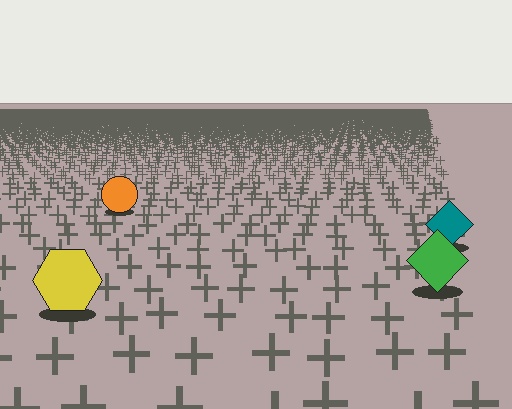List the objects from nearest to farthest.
From nearest to farthest: the yellow hexagon, the green diamond, the teal diamond, the orange circle.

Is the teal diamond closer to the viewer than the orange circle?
Yes. The teal diamond is closer — you can tell from the texture gradient: the ground texture is coarser near it.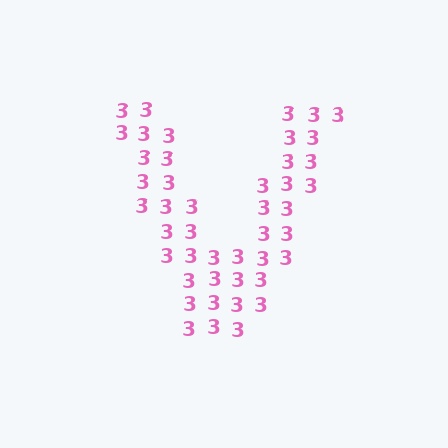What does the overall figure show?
The overall figure shows the letter V.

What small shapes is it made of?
It is made of small digit 3's.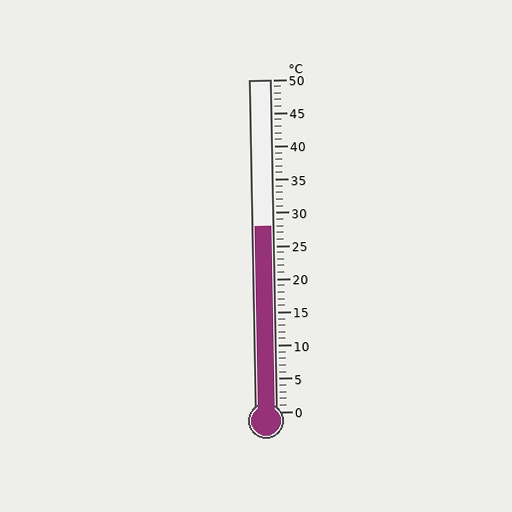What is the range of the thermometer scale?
The thermometer scale ranges from 0°C to 50°C.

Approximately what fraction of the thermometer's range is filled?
The thermometer is filled to approximately 55% of its range.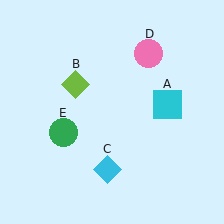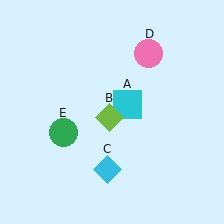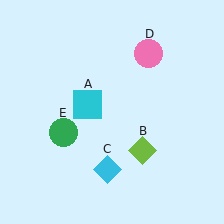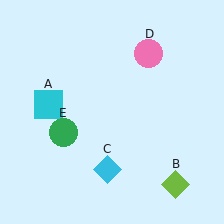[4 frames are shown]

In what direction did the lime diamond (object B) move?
The lime diamond (object B) moved down and to the right.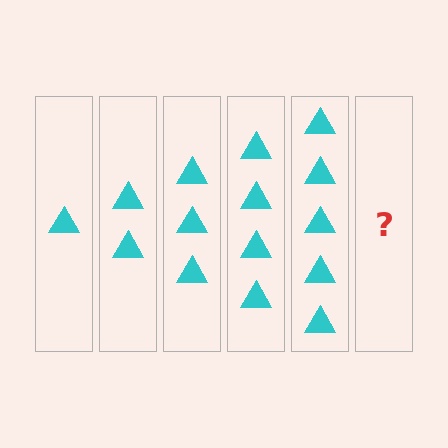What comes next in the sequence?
The next element should be 6 triangles.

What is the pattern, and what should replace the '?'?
The pattern is that each step adds one more triangle. The '?' should be 6 triangles.